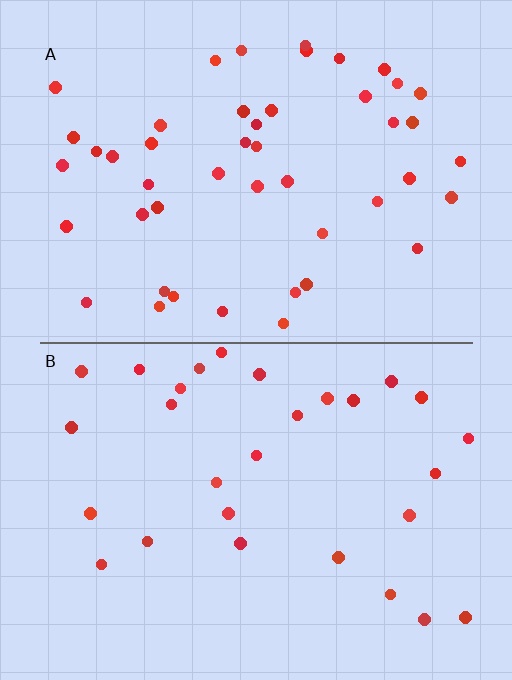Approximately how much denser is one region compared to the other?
Approximately 1.6× — region A over region B.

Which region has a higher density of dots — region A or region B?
A (the top).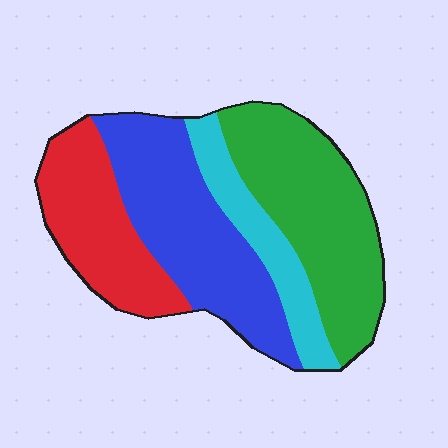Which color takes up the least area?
Cyan, at roughly 15%.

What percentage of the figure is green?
Green takes up about one third (1/3) of the figure.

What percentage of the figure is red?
Red covers around 20% of the figure.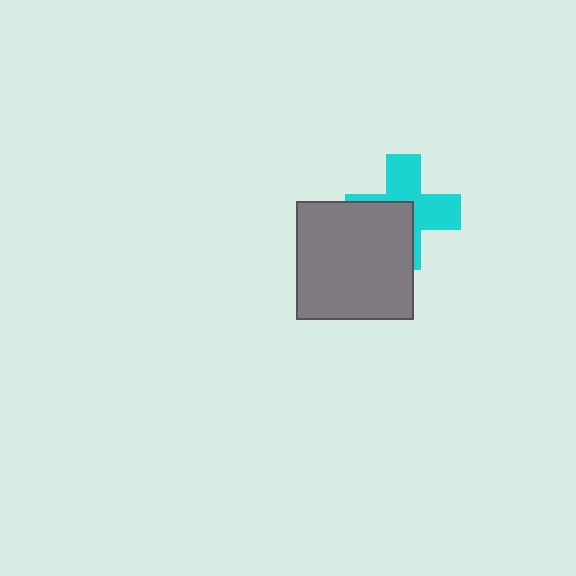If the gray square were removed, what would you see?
You would see the complete cyan cross.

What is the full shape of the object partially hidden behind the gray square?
The partially hidden object is a cyan cross.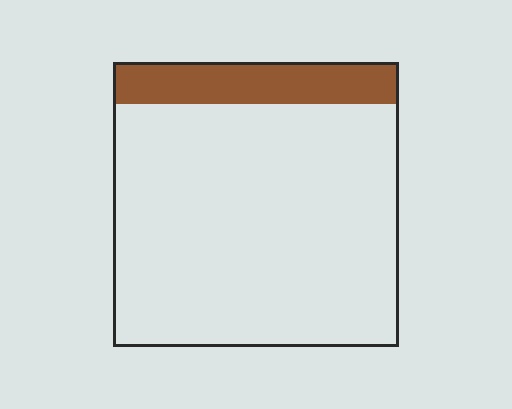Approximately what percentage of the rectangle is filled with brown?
Approximately 15%.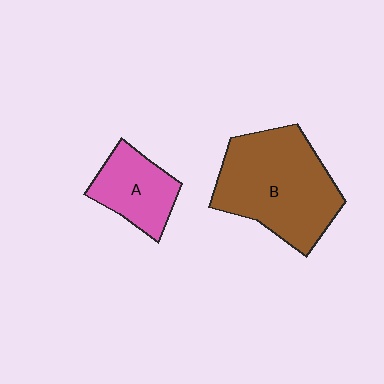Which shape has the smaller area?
Shape A (pink).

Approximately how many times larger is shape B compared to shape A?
Approximately 2.1 times.